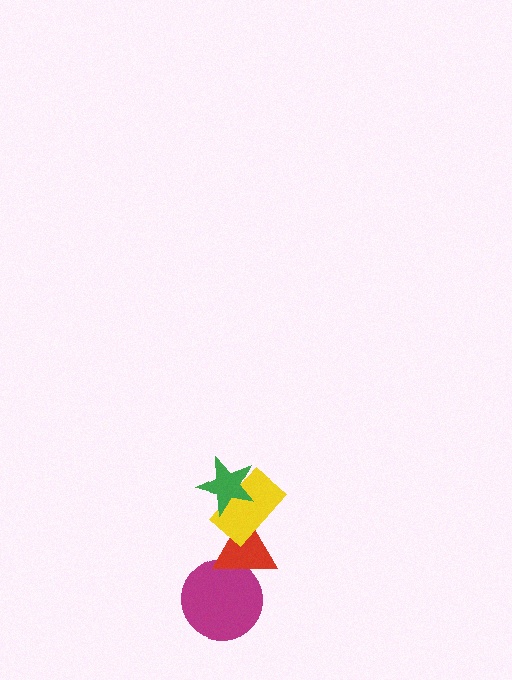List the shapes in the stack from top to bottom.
From top to bottom: the green star, the yellow rectangle, the red triangle, the magenta circle.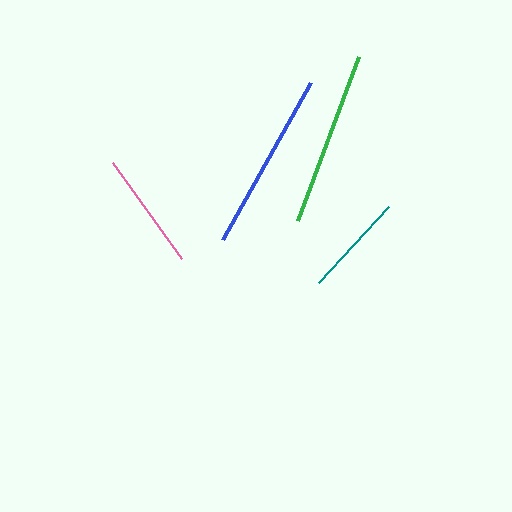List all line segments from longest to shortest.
From longest to shortest: blue, green, pink, teal.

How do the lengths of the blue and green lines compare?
The blue and green lines are approximately the same length.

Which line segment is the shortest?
The teal line is the shortest at approximately 102 pixels.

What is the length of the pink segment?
The pink segment is approximately 118 pixels long.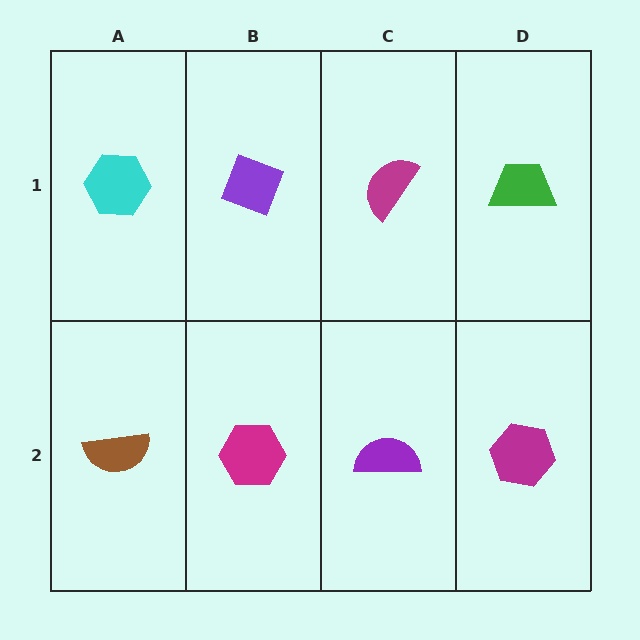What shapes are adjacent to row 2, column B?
A purple diamond (row 1, column B), a brown semicircle (row 2, column A), a purple semicircle (row 2, column C).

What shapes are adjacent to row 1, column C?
A purple semicircle (row 2, column C), a purple diamond (row 1, column B), a green trapezoid (row 1, column D).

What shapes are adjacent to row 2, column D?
A green trapezoid (row 1, column D), a purple semicircle (row 2, column C).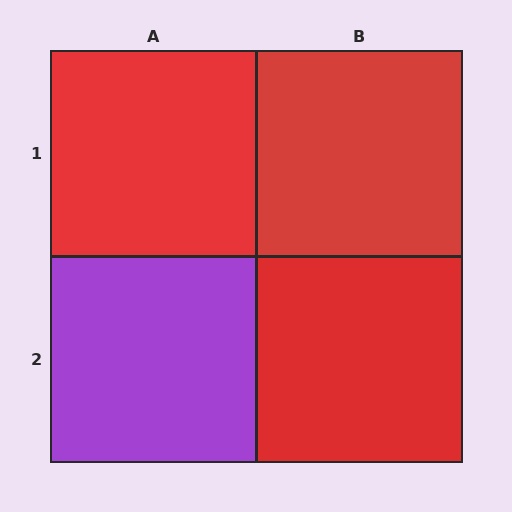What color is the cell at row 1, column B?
Red.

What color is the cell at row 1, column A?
Red.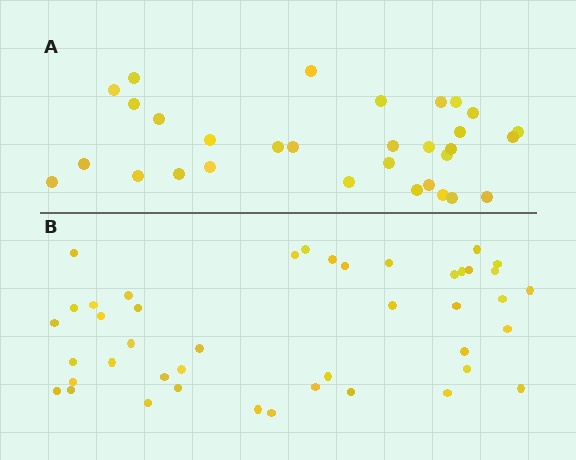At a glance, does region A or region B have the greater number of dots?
Region B (the bottom region) has more dots.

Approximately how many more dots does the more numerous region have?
Region B has roughly 12 or so more dots than region A.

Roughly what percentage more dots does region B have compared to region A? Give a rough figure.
About 40% more.